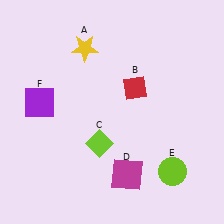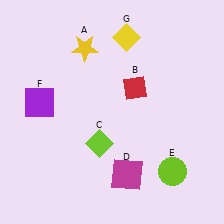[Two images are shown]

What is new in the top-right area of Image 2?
A yellow diamond (G) was added in the top-right area of Image 2.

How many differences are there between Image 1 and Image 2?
There is 1 difference between the two images.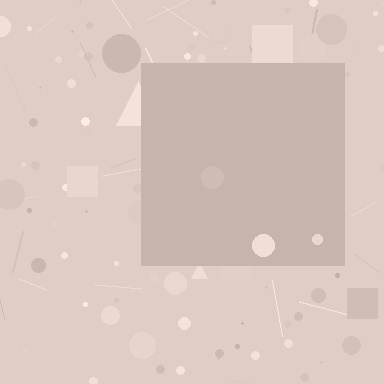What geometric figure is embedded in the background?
A square is embedded in the background.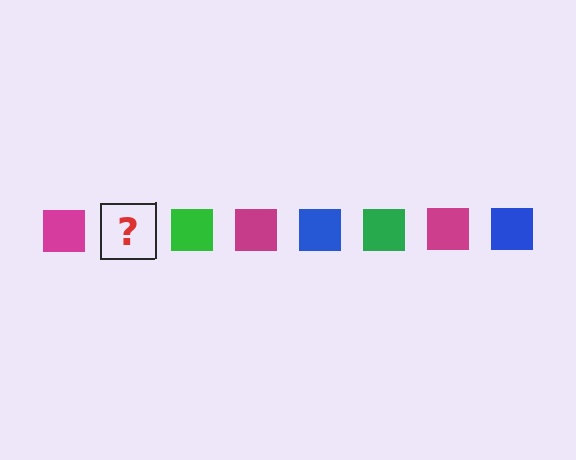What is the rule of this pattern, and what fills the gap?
The rule is that the pattern cycles through magenta, blue, green squares. The gap should be filled with a blue square.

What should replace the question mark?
The question mark should be replaced with a blue square.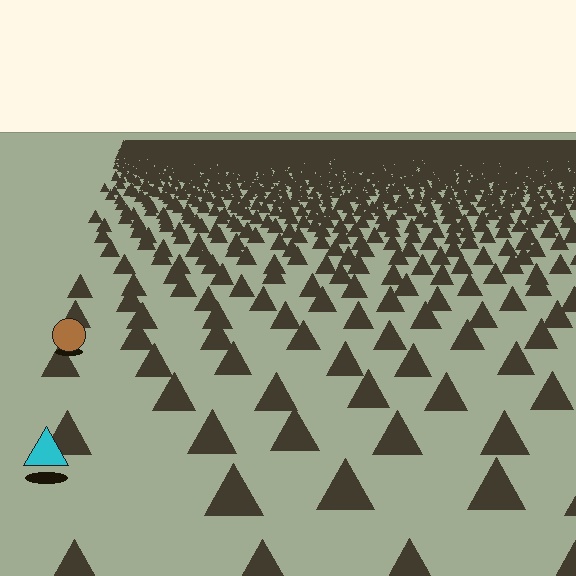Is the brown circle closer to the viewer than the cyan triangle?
No. The cyan triangle is closer — you can tell from the texture gradient: the ground texture is coarser near it.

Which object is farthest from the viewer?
The brown circle is farthest from the viewer. It appears smaller and the ground texture around it is denser.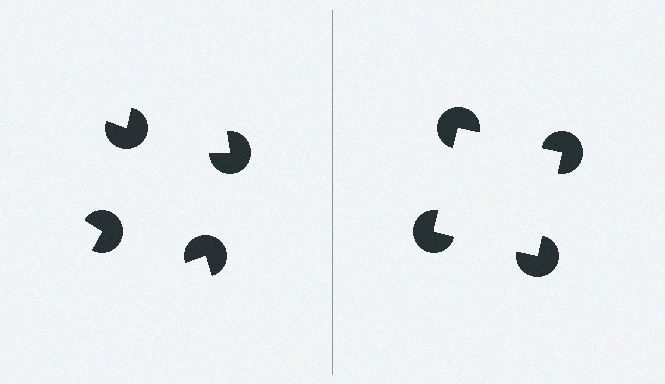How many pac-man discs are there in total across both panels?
8 — 4 on each side.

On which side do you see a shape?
An illusory square appears on the right side. On the left side the wedge cuts are rotated, so no coherent shape forms.